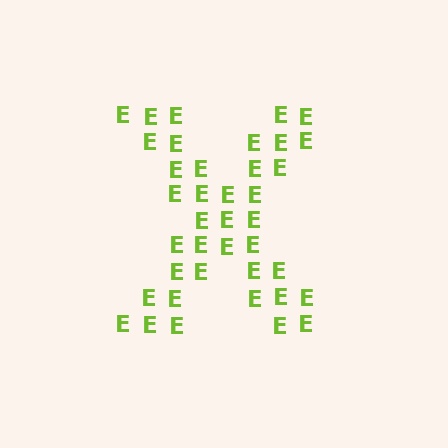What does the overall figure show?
The overall figure shows the letter X.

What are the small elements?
The small elements are letter E's.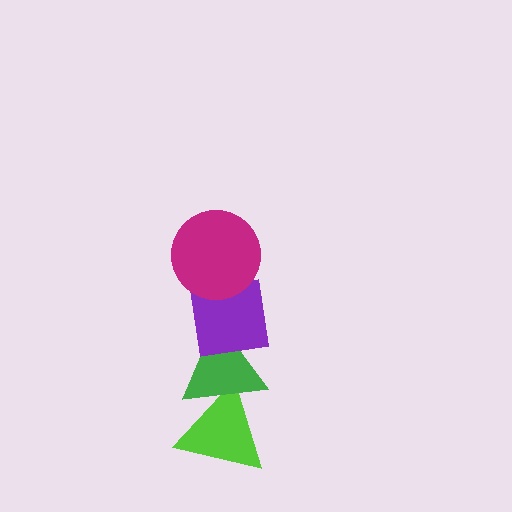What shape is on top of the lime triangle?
The green triangle is on top of the lime triangle.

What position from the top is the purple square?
The purple square is 2nd from the top.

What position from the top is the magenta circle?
The magenta circle is 1st from the top.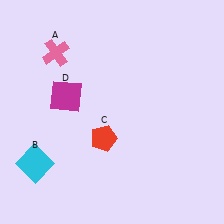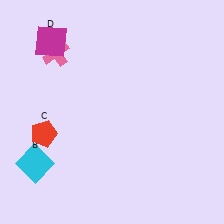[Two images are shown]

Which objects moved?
The objects that moved are: the red pentagon (C), the magenta square (D).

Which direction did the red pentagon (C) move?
The red pentagon (C) moved left.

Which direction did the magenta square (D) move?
The magenta square (D) moved up.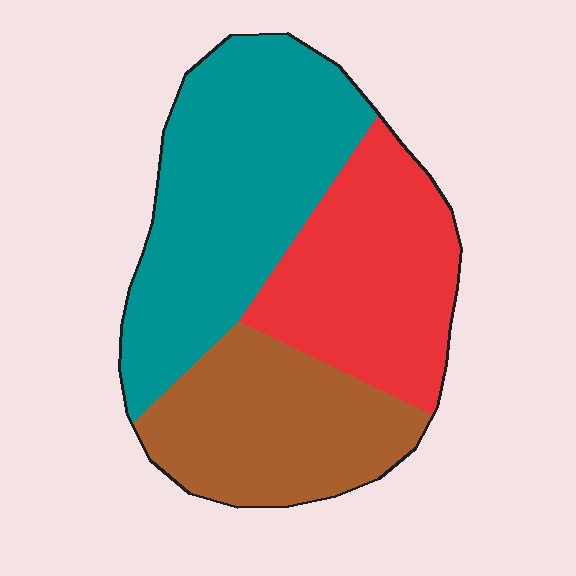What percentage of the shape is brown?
Brown covers about 30% of the shape.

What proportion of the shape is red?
Red covers 30% of the shape.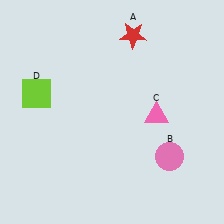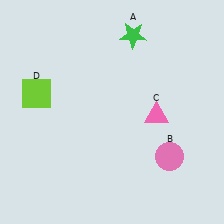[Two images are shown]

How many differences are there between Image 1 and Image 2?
There is 1 difference between the two images.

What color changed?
The star (A) changed from red in Image 1 to green in Image 2.